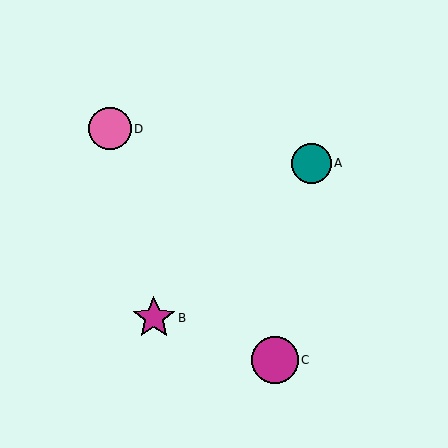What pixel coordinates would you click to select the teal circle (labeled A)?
Click at (311, 163) to select the teal circle A.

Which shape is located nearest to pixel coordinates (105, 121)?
The pink circle (labeled D) at (110, 129) is nearest to that location.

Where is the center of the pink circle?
The center of the pink circle is at (110, 129).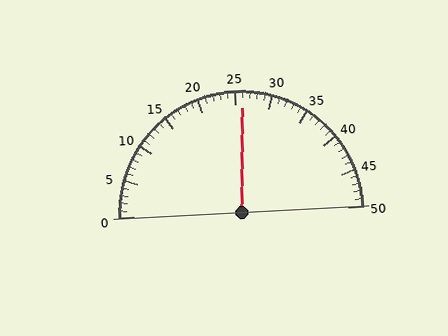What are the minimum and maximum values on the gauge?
The gauge ranges from 0 to 50.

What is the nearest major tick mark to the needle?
The nearest major tick mark is 25.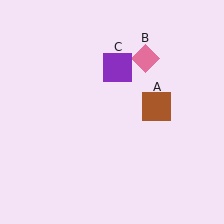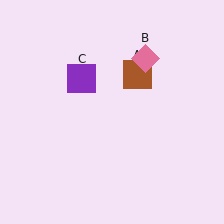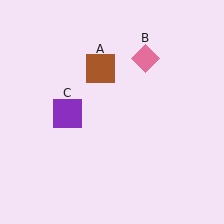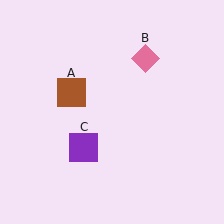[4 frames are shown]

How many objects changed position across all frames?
2 objects changed position: brown square (object A), purple square (object C).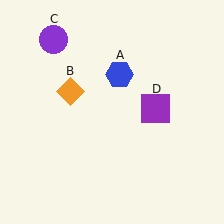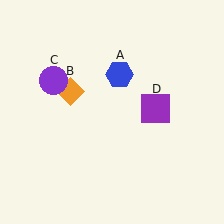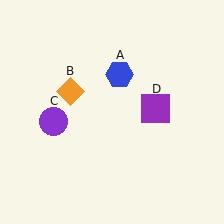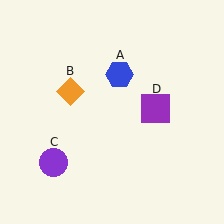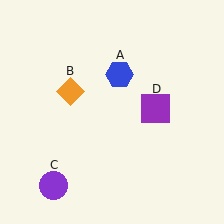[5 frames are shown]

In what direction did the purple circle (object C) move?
The purple circle (object C) moved down.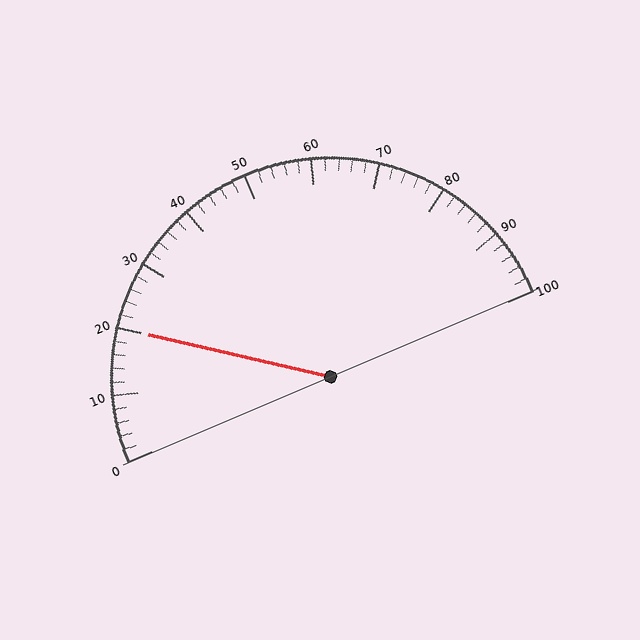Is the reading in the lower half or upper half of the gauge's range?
The reading is in the lower half of the range (0 to 100).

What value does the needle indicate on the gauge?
The needle indicates approximately 20.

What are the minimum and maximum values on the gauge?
The gauge ranges from 0 to 100.